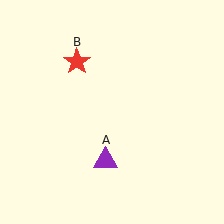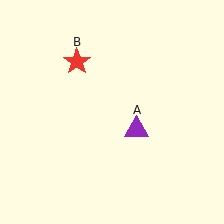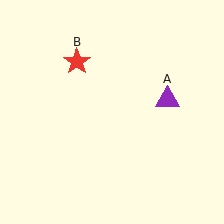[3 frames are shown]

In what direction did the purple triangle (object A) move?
The purple triangle (object A) moved up and to the right.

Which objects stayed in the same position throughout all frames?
Red star (object B) remained stationary.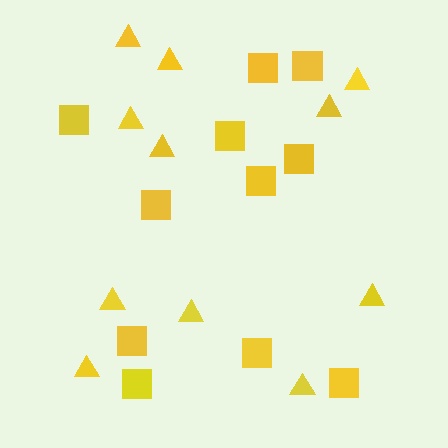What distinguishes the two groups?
There are 2 groups: one group of triangles (11) and one group of squares (11).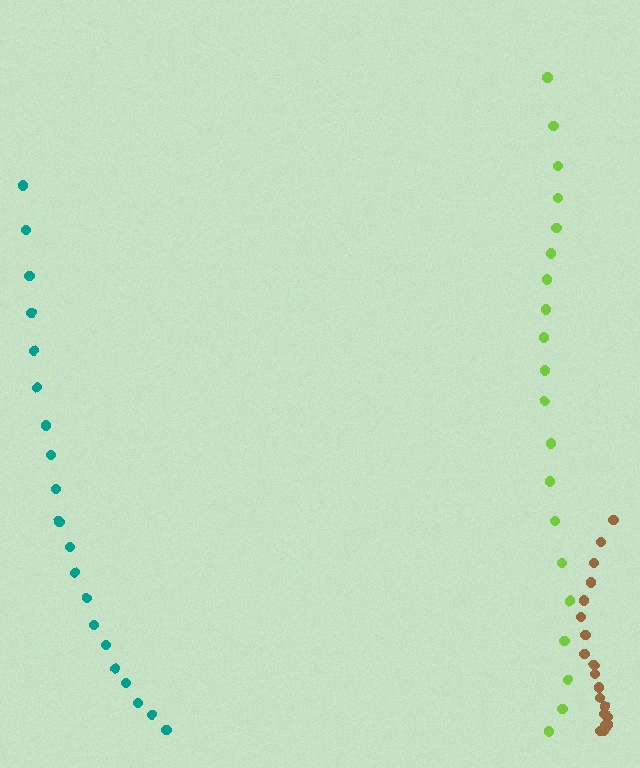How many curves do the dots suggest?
There are 3 distinct paths.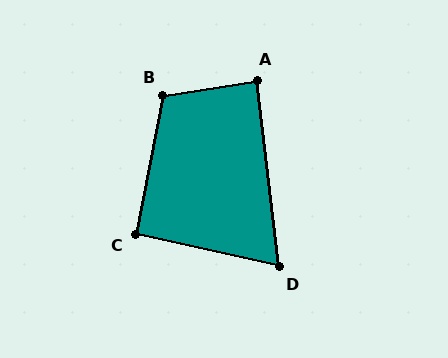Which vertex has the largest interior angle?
B, at approximately 110 degrees.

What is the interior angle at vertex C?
Approximately 92 degrees (approximately right).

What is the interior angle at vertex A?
Approximately 88 degrees (approximately right).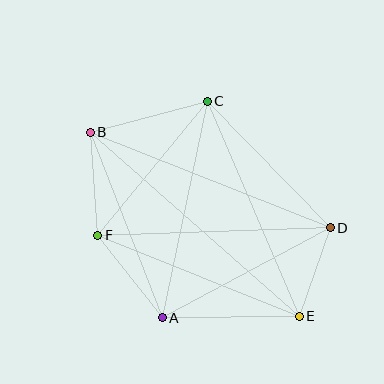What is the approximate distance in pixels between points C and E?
The distance between C and E is approximately 234 pixels.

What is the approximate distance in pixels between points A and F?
The distance between A and F is approximately 104 pixels.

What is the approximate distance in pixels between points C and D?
The distance between C and D is approximately 176 pixels.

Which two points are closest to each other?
Points D and E are closest to each other.